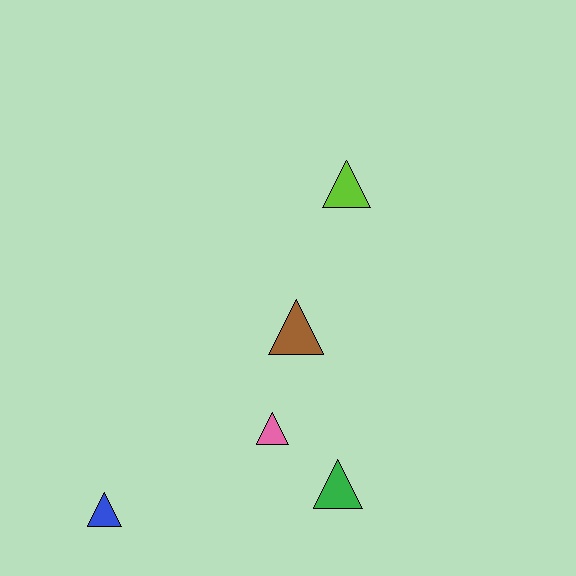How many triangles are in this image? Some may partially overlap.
There are 5 triangles.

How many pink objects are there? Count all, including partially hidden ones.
There is 1 pink object.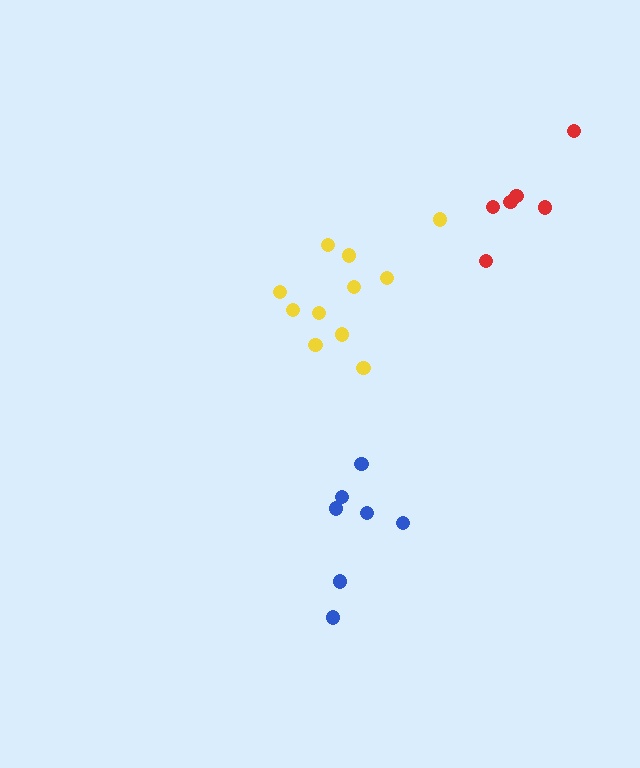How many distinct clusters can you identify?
There are 3 distinct clusters.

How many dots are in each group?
Group 1: 6 dots, Group 2: 11 dots, Group 3: 7 dots (24 total).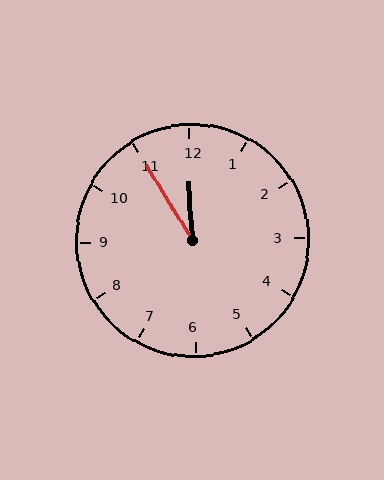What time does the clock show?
11:55.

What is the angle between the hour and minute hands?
Approximately 28 degrees.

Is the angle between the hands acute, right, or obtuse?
It is acute.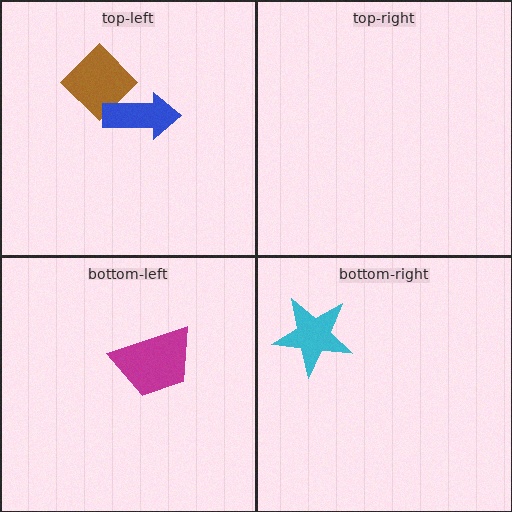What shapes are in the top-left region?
The brown diamond, the blue arrow.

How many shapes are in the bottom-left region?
1.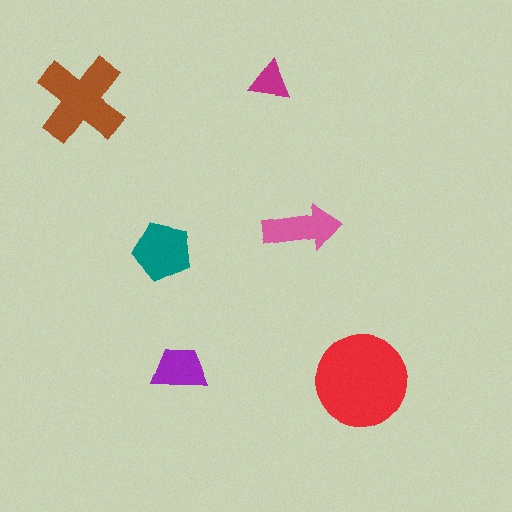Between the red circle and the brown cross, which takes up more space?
The red circle.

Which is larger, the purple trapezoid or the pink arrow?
The pink arrow.